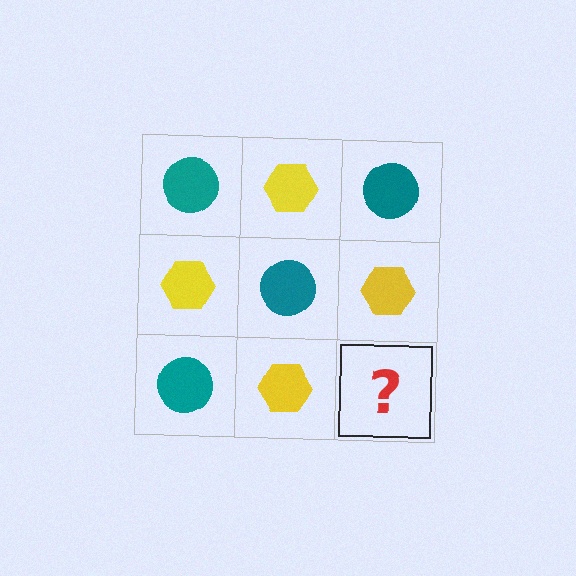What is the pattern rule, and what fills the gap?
The rule is that it alternates teal circle and yellow hexagon in a checkerboard pattern. The gap should be filled with a teal circle.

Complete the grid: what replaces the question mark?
The question mark should be replaced with a teal circle.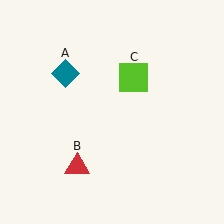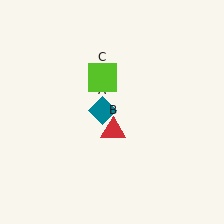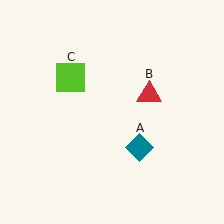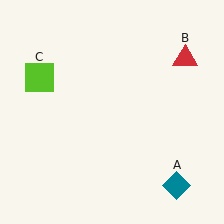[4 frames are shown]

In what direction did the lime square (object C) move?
The lime square (object C) moved left.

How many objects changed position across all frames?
3 objects changed position: teal diamond (object A), red triangle (object B), lime square (object C).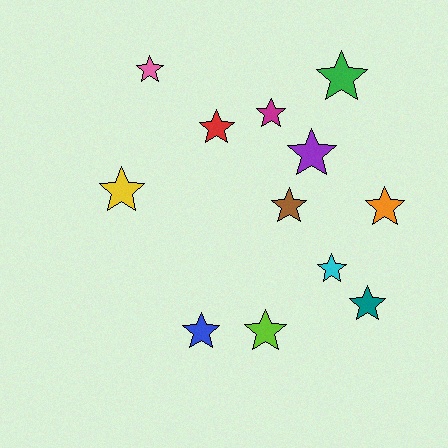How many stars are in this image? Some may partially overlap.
There are 12 stars.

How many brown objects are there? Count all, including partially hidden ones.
There is 1 brown object.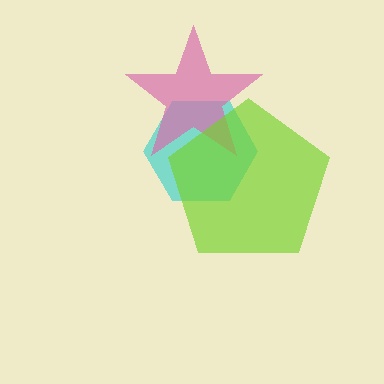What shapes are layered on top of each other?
The layered shapes are: a cyan hexagon, a pink star, a lime pentagon.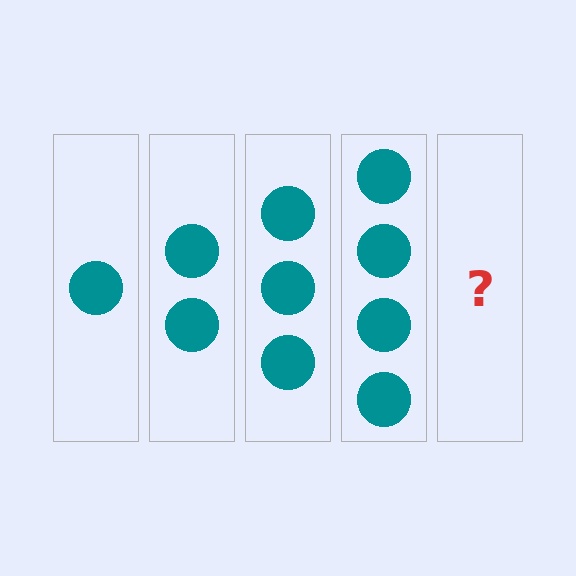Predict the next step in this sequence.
The next step is 5 circles.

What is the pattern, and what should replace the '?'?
The pattern is that each step adds one more circle. The '?' should be 5 circles.